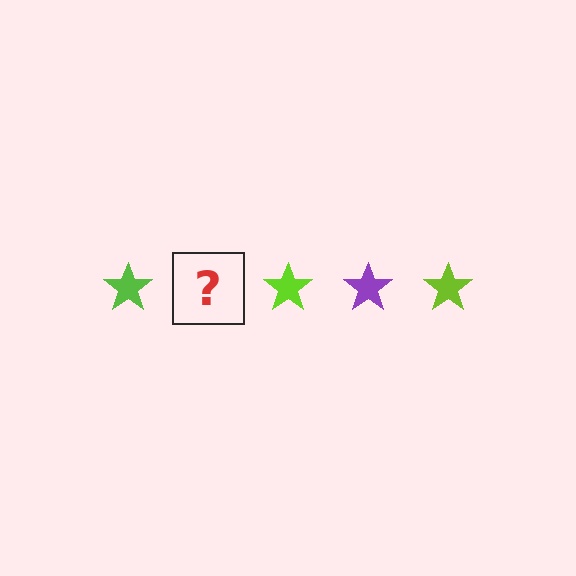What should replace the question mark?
The question mark should be replaced with a purple star.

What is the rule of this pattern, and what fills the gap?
The rule is that the pattern cycles through lime, purple stars. The gap should be filled with a purple star.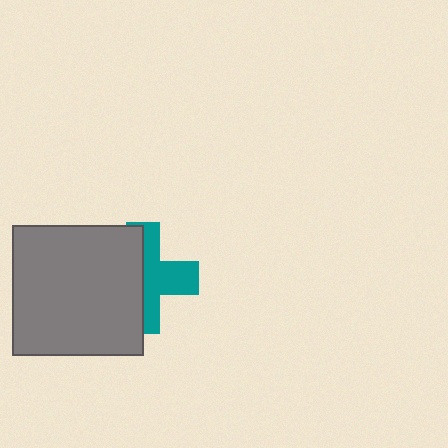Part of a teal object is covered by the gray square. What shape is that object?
It is a cross.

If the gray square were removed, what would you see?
You would see the complete teal cross.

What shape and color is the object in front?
The object in front is a gray square.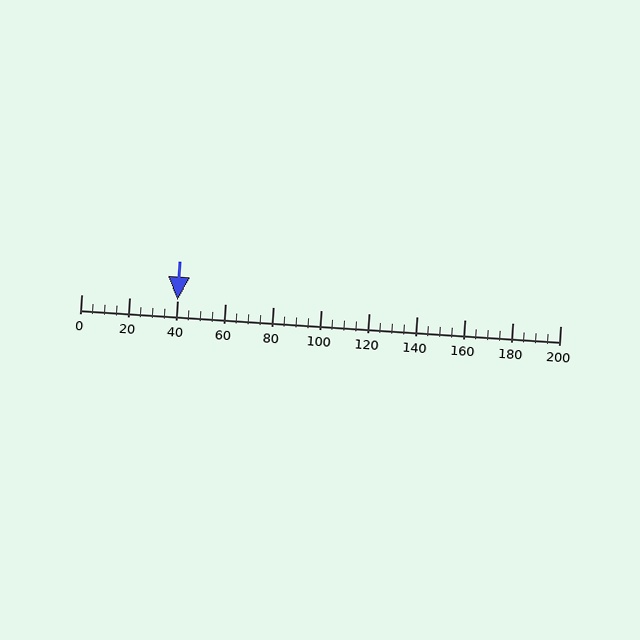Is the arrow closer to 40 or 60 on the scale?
The arrow is closer to 40.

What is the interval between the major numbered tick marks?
The major tick marks are spaced 20 units apart.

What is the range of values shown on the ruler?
The ruler shows values from 0 to 200.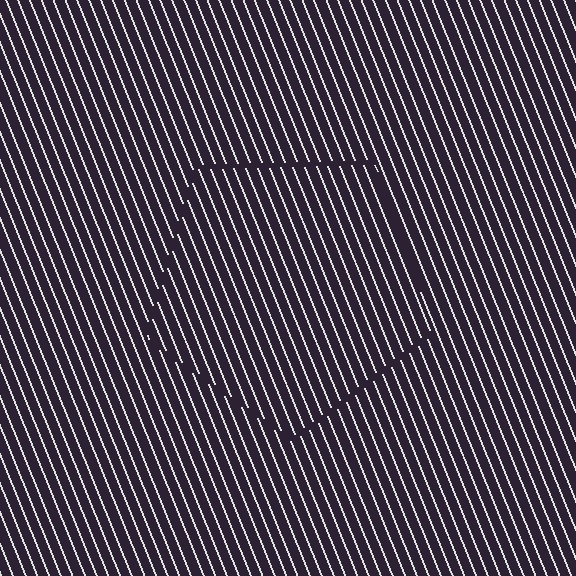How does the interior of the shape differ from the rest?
The interior of the shape contains the same grating, shifted by half a period — the contour is defined by the phase discontinuity where line-ends from the inner and outer gratings abut.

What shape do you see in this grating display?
An illusory pentagon. The interior of the shape contains the same grating, shifted by half a period — the contour is defined by the phase discontinuity where line-ends from the inner and outer gratings abut.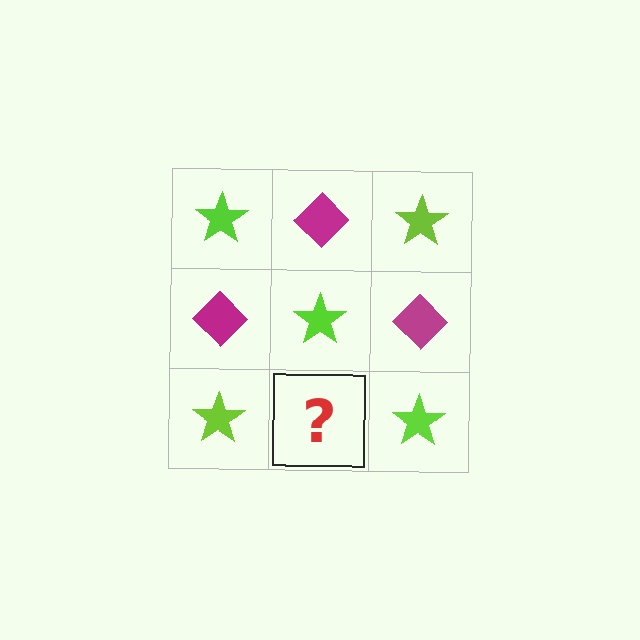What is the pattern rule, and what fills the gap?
The rule is that it alternates lime star and magenta diamond in a checkerboard pattern. The gap should be filled with a magenta diamond.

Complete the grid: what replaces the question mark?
The question mark should be replaced with a magenta diamond.